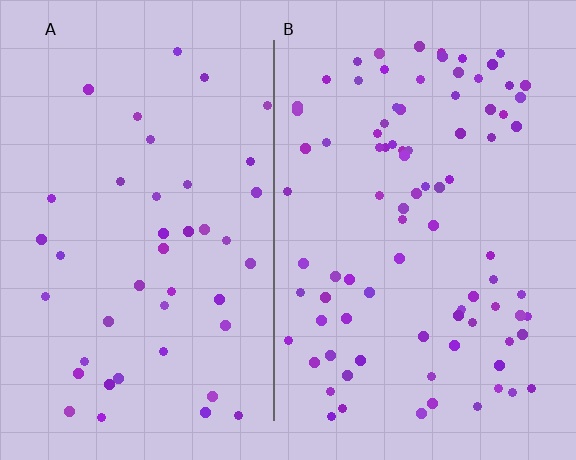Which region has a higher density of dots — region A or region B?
B (the right).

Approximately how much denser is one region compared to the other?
Approximately 2.0× — region B over region A.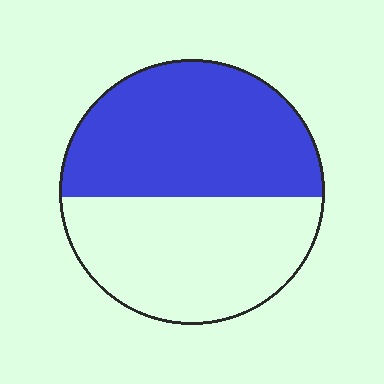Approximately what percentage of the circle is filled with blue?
Approximately 50%.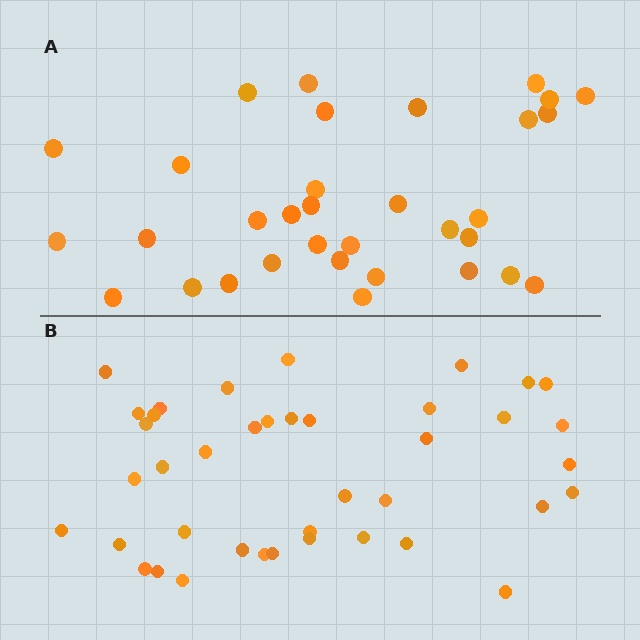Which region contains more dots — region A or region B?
Region B (the bottom region) has more dots.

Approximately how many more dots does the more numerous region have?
Region B has roughly 8 or so more dots than region A.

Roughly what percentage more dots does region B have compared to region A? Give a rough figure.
About 20% more.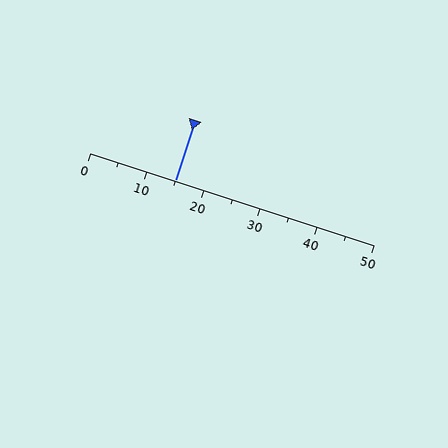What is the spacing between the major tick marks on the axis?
The major ticks are spaced 10 apart.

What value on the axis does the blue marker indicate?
The marker indicates approximately 15.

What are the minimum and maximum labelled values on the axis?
The axis runs from 0 to 50.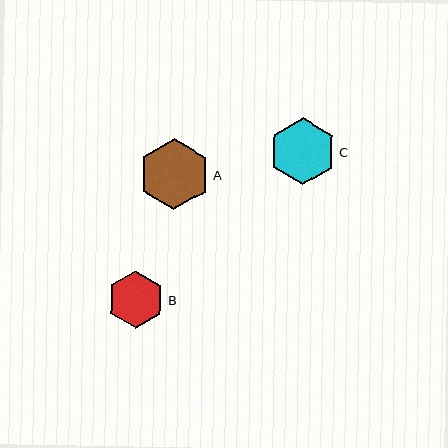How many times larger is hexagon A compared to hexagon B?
Hexagon A is approximately 1.3 times the size of hexagon B.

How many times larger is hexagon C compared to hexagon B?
Hexagon C is approximately 1.2 times the size of hexagon B.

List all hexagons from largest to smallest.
From largest to smallest: A, C, B.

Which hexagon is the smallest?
Hexagon B is the smallest with a size of approximately 57 pixels.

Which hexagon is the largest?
Hexagon A is the largest with a size of approximately 72 pixels.